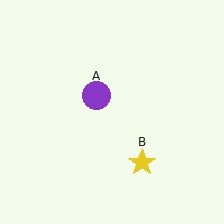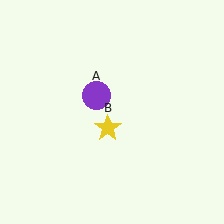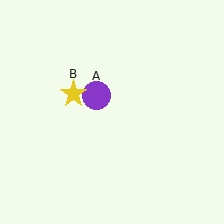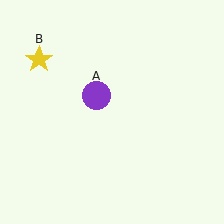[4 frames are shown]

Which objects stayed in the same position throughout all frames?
Purple circle (object A) remained stationary.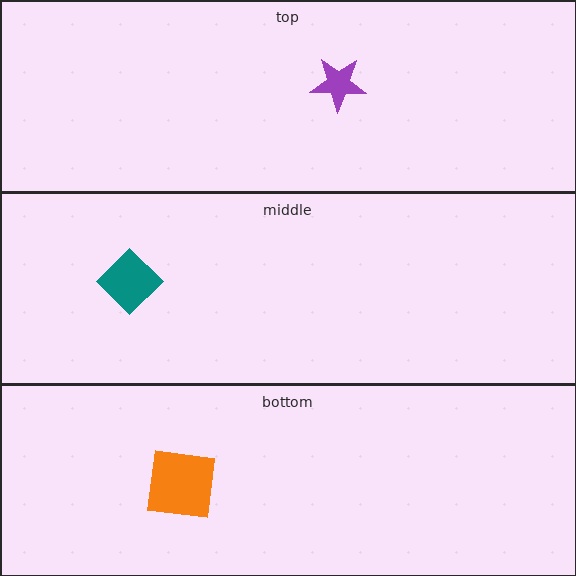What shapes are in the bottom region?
The orange square.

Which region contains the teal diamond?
The middle region.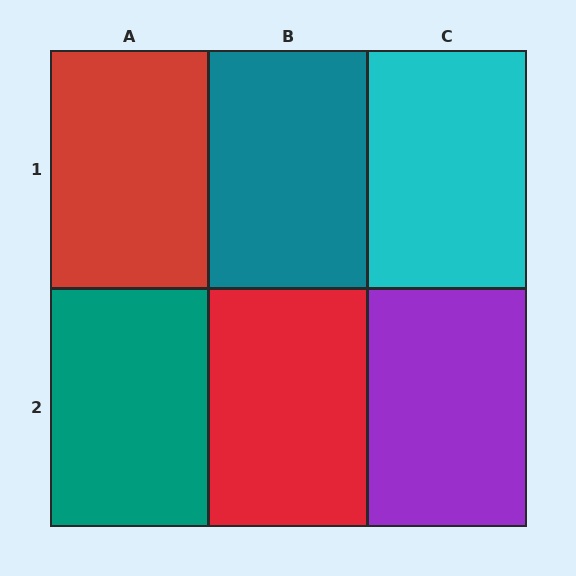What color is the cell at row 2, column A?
Teal.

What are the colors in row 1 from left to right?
Red, teal, cyan.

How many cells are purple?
1 cell is purple.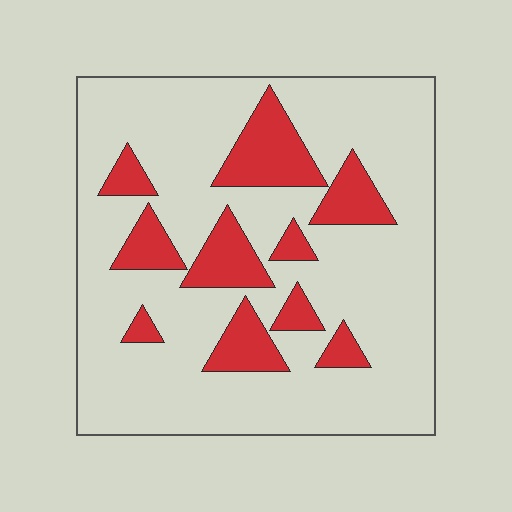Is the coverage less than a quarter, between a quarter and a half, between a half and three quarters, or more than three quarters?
Less than a quarter.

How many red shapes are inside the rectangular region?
10.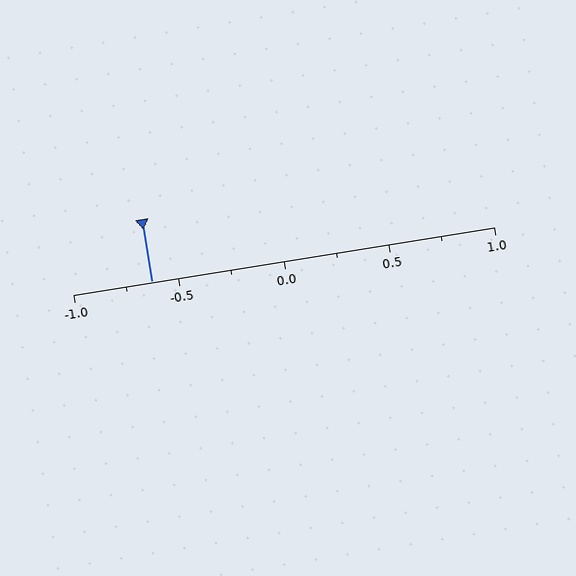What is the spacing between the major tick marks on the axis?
The major ticks are spaced 0.5 apart.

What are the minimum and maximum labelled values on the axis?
The axis runs from -1.0 to 1.0.